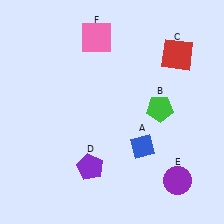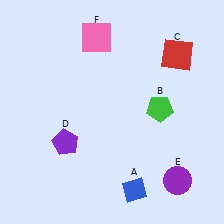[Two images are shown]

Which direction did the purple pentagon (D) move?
The purple pentagon (D) moved left.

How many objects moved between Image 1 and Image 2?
2 objects moved between the two images.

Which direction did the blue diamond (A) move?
The blue diamond (A) moved down.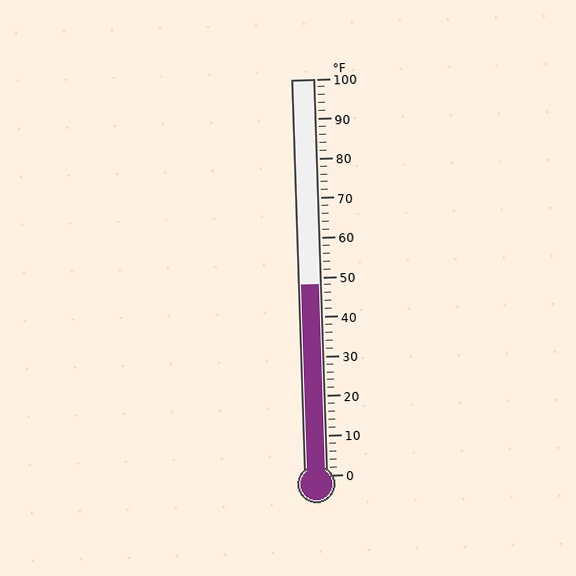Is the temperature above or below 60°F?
The temperature is below 60°F.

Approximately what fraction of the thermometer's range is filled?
The thermometer is filled to approximately 50% of its range.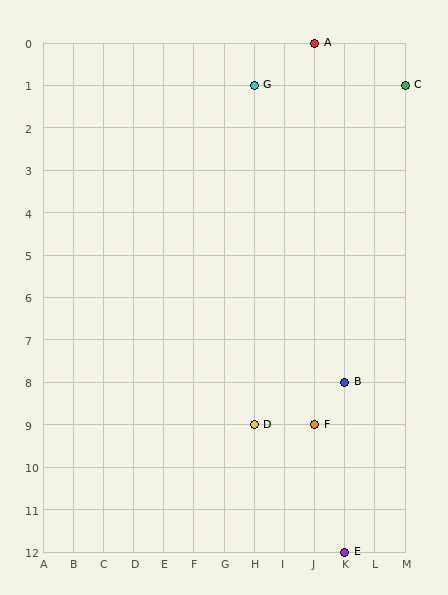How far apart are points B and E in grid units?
Points B and E are 4 rows apart.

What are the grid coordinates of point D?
Point D is at grid coordinates (H, 9).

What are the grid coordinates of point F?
Point F is at grid coordinates (J, 9).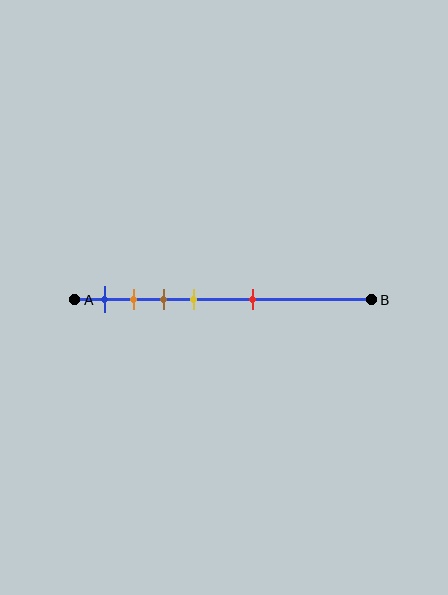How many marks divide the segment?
There are 5 marks dividing the segment.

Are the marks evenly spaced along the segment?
No, the marks are not evenly spaced.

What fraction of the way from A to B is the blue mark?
The blue mark is approximately 10% (0.1) of the way from A to B.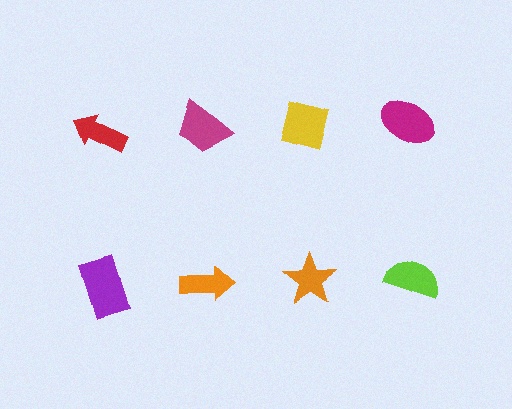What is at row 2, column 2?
An orange arrow.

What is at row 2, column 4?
A lime semicircle.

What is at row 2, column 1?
A purple rectangle.